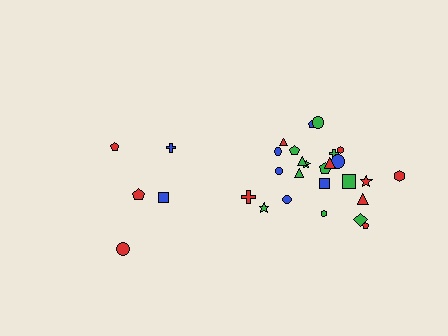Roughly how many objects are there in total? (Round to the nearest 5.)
Roughly 30 objects in total.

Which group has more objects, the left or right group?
The right group.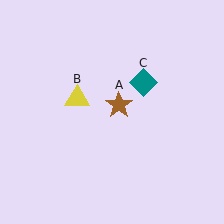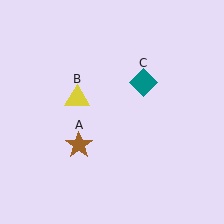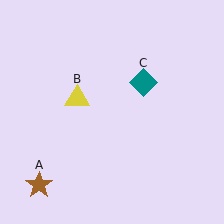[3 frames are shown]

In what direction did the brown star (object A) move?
The brown star (object A) moved down and to the left.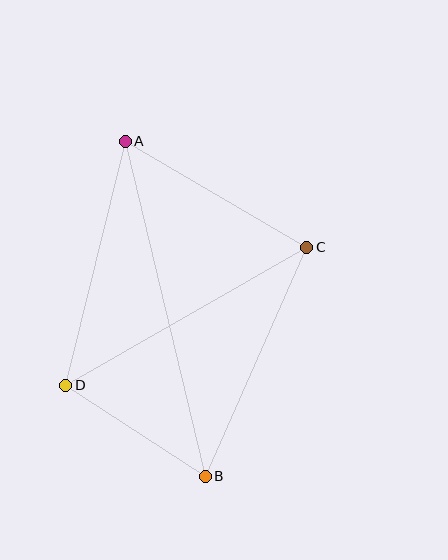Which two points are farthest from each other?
Points A and B are farthest from each other.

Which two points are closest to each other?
Points B and D are closest to each other.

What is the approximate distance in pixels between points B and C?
The distance between B and C is approximately 250 pixels.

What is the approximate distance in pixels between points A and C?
The distance between A and C is approximately 210 pixels.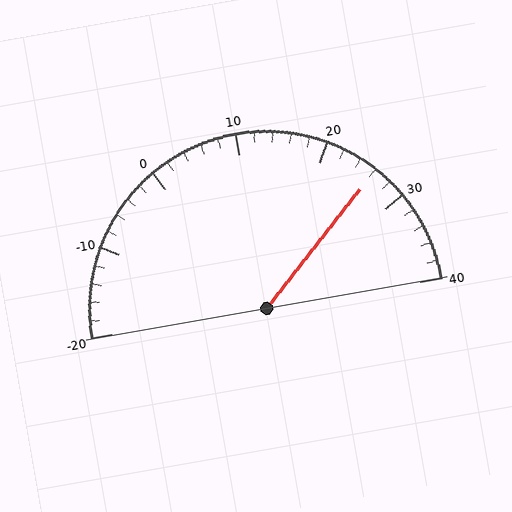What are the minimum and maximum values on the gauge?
The gauge ranges from -20 to 40.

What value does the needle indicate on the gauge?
The needle indicates approximately 26.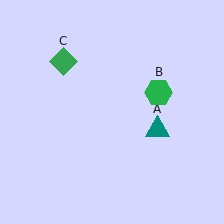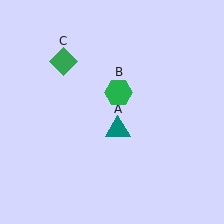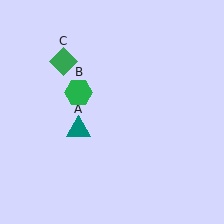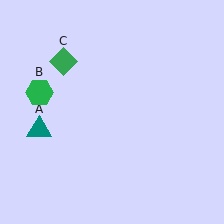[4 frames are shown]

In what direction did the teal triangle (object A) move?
The teal triangle (object A) moved left.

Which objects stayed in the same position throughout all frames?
Green diamond (object C) remained stationary.